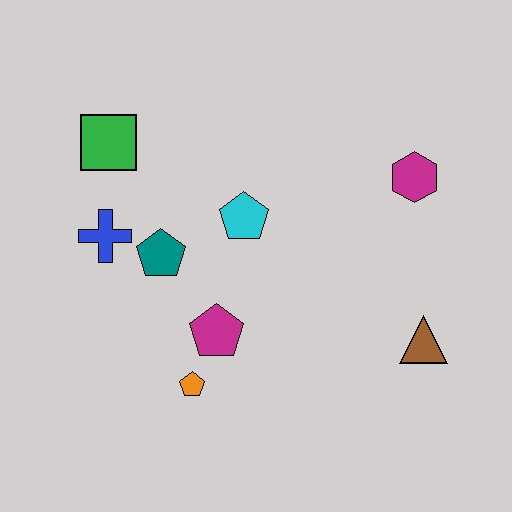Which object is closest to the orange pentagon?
The magenta pentagon is closest to the orange pentagon.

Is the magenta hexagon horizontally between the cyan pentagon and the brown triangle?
Yes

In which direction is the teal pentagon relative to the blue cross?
The teal pentagon is to the right of the blue cross.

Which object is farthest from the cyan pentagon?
The brown triangle is farthest from the cyan pentagon.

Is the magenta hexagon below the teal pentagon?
No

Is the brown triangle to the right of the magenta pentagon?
Yes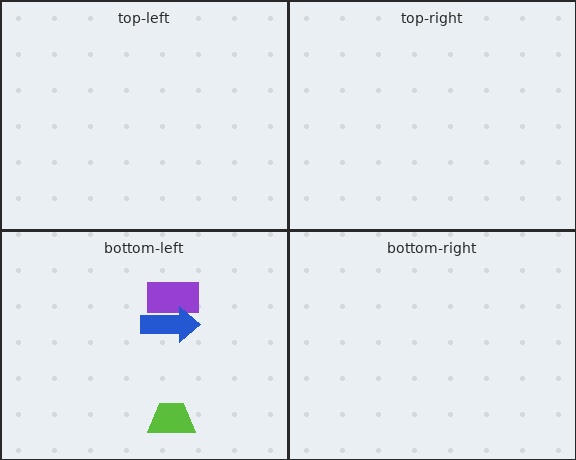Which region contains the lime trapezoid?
The bottom-left region.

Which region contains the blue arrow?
The bottom-left region.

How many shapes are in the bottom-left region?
3.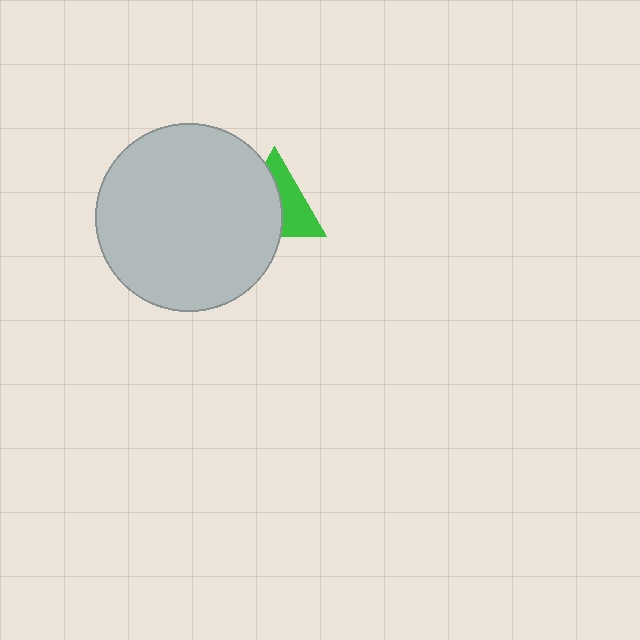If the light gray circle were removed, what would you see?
You would see the complete green triangle.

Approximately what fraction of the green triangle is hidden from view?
Roughly 54% of the green triangle is hidden behind the light gray circle.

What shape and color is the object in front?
The object in front is a light gray circle.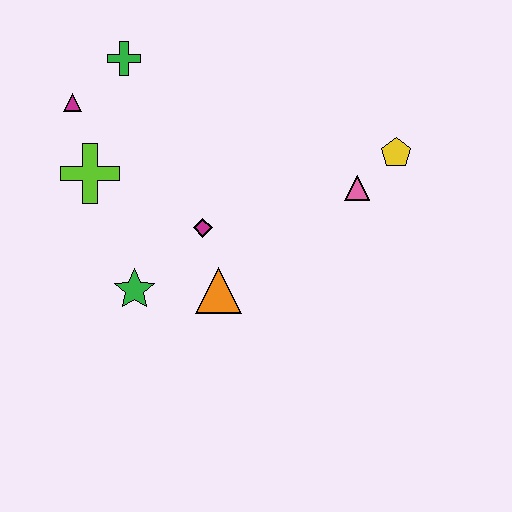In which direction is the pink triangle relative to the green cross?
The pink triangle is to the right of the green cross.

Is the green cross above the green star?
Yes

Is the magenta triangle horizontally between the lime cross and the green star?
No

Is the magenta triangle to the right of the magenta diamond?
No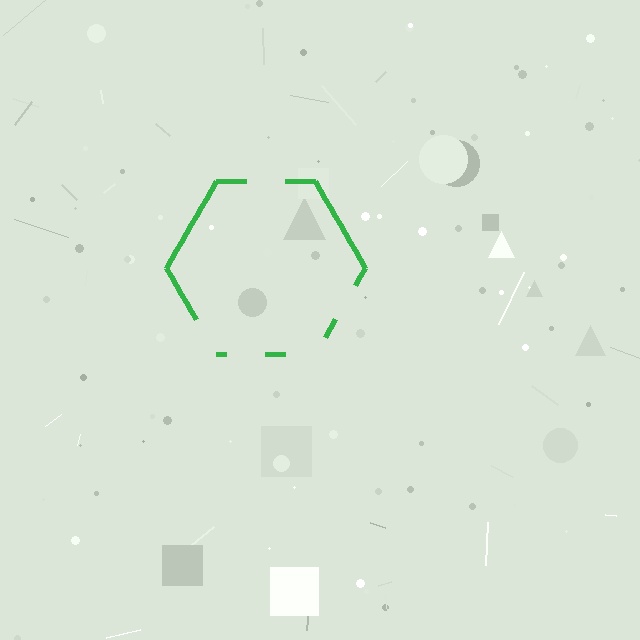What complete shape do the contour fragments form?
The contour fragments form a hexagon.